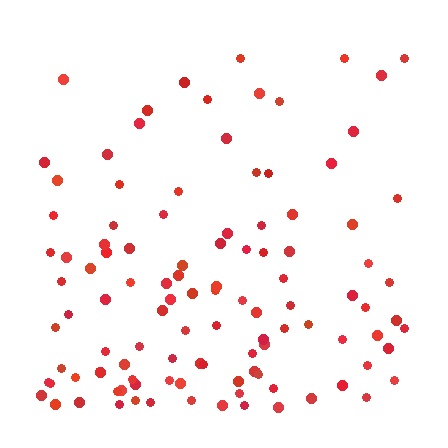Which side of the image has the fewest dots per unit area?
The top.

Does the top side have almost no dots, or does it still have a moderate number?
Still a moderate number, just noticeably fewer than the bottom.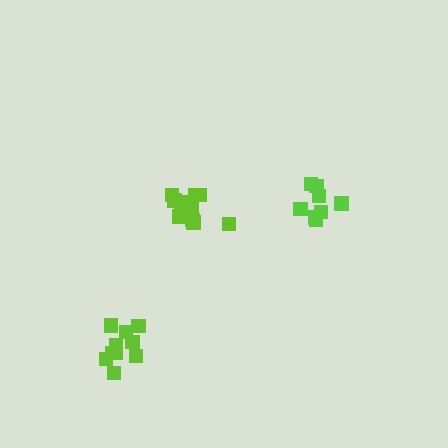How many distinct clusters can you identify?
There are 3 distinct clusters.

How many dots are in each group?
Group 1: 10 dots, Group 2: 8 dots, Group 3: 11 dots (29 total).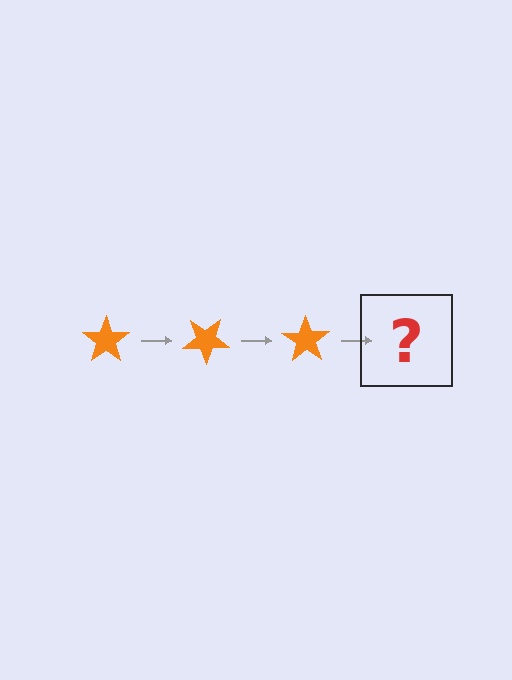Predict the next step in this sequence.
The next step is an orange star rotated 105 degrees.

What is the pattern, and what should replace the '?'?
The pattern is that the star rotates 35 degrees each step. The '?' should be an orange star rotated 105 degrees.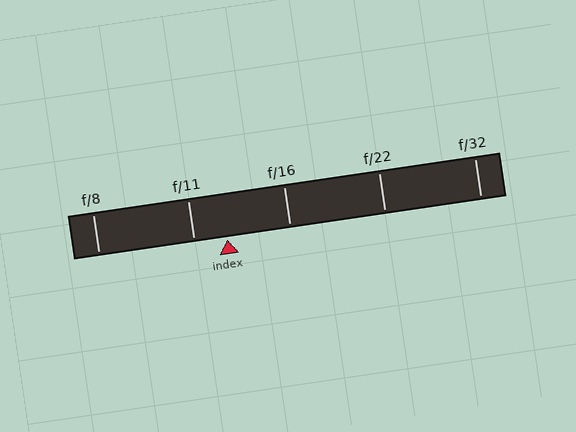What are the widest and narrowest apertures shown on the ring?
The widest aperture shown is f/8 and the narrowest is f/32.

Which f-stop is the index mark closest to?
The index mark is closest to f/11.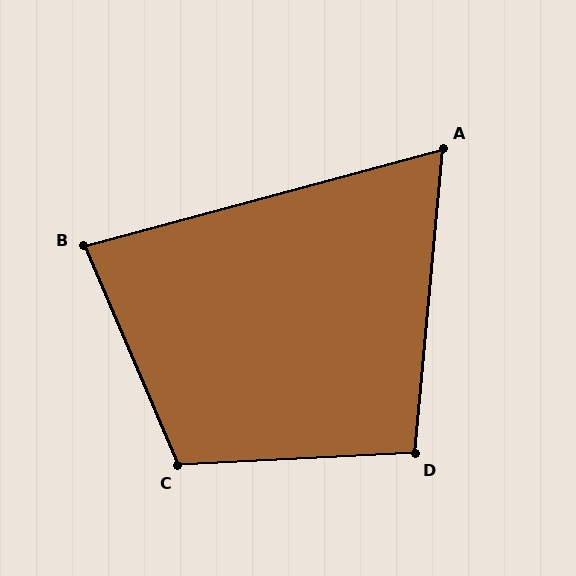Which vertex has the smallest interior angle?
A, at approximately 70 degrees.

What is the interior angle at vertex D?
Approximately 98 degrees (obtuse).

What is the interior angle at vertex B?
Approximately 82 degrees (acute).